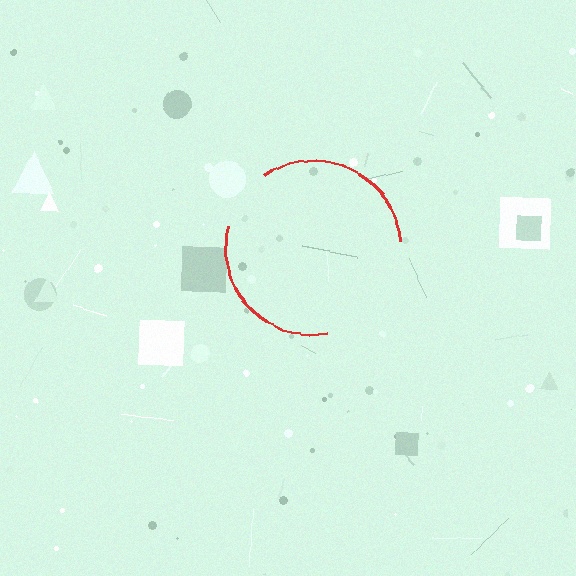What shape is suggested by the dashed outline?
The dashed outline suggests a circle.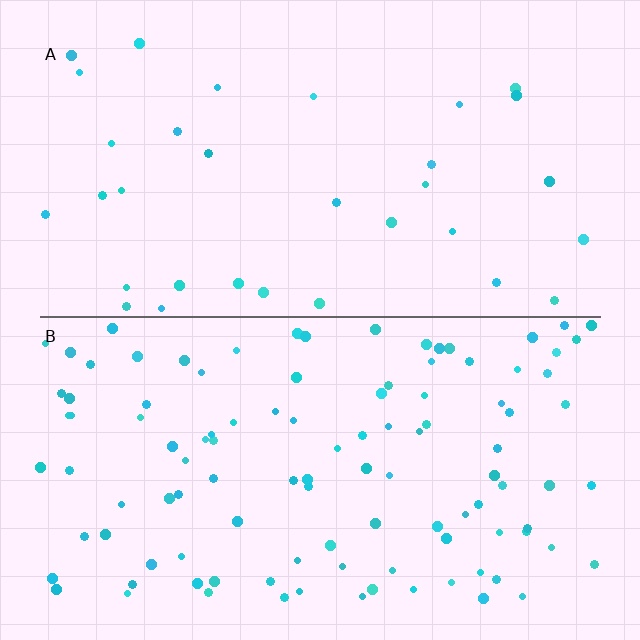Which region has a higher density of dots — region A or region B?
B (the bottom).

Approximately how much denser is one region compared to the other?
Approximately 3.3× — region B over region A.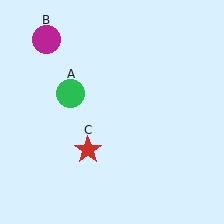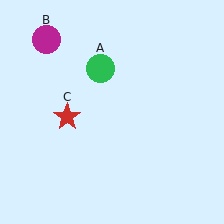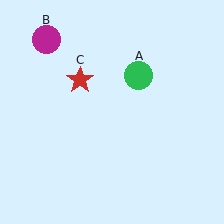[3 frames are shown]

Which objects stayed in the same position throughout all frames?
Magenta circle (object B) remained stationary.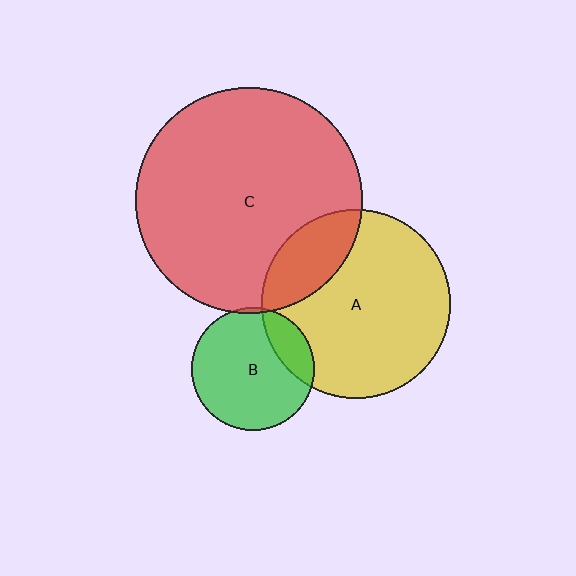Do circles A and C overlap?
Yes.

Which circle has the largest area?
Circle C (red).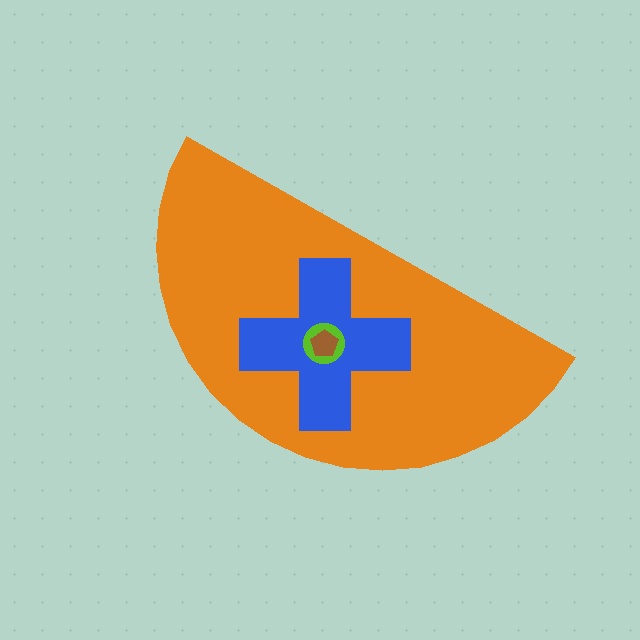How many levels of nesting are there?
4.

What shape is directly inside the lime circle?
The brown pentagon.